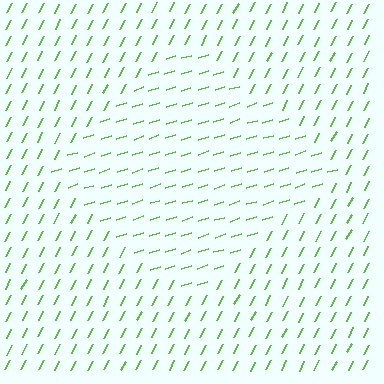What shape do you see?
I see a diamond.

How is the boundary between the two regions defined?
The boundary is defined purely by a change in line orientation (approximately 45 degrees difference). All lines are the same color and thickness.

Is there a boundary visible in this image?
Yes, there is a texture boundary formed by a change in line orientation.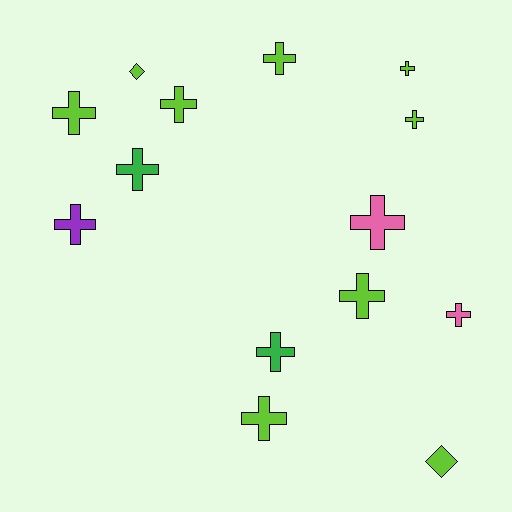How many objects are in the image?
There are 14 objects.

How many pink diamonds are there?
There are no pink diamonds.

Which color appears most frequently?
Lime, with 9 objects.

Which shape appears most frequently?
Cross, with 12 objects.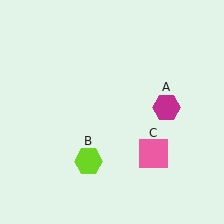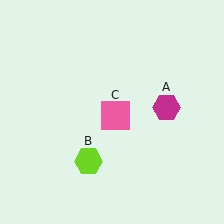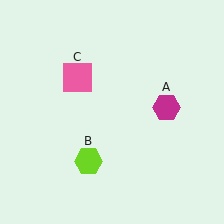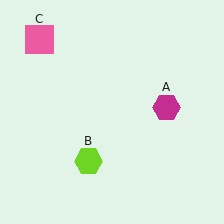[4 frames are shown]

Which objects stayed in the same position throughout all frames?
Magenta hexagon (object A) and lime hexagon (object B) remained stationary.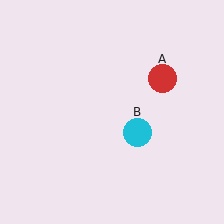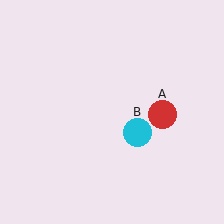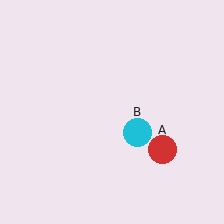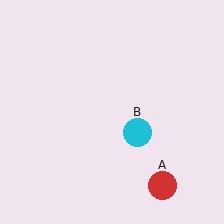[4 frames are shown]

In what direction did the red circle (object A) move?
The red circle (object A) moved down.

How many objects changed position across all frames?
1 object changed position: red circle (object A).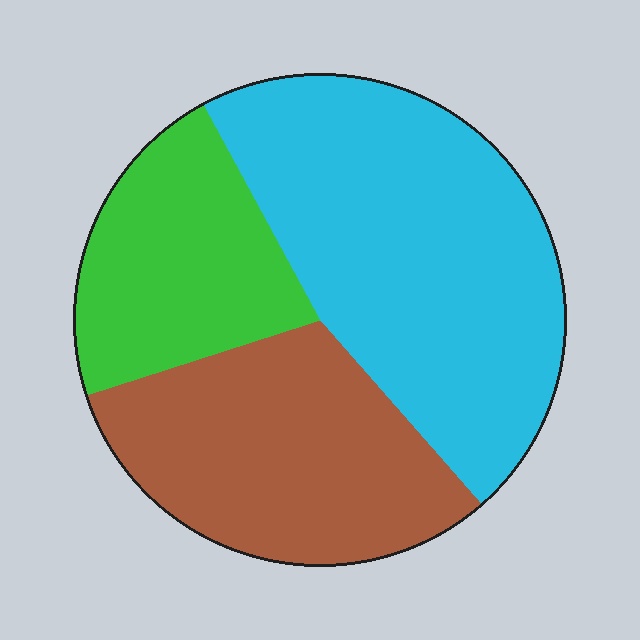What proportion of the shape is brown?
Brown takes up about one third (1/3) of the shape.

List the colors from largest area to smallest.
From largest to smallest: cyan, brown, green.